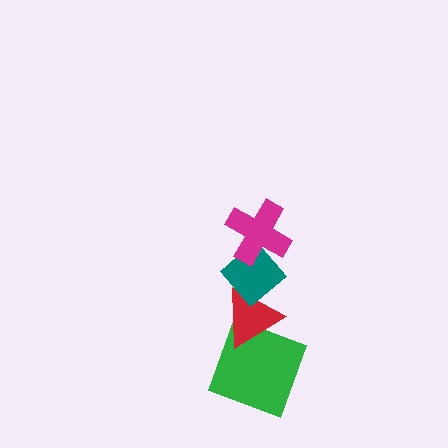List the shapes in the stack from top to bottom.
From top to bottom: the magenta cross, the teal diamond, the red triangle, the green square.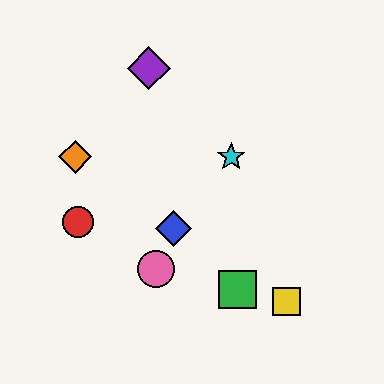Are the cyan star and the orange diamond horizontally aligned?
Yes, both are at y≈157.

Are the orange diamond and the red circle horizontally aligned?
No, the orange diamond is at y≈157 and the red circle is at y≈222.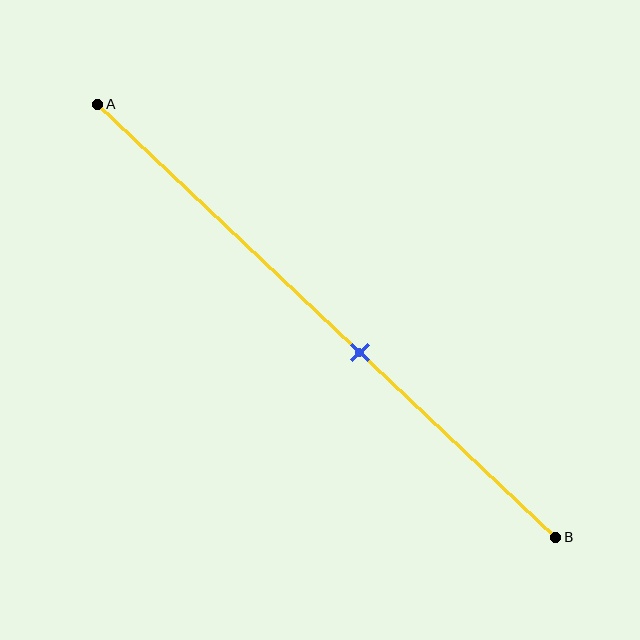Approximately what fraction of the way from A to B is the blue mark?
The blue mark is approximately 55% of the way from A to B.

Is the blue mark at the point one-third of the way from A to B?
No, the mark is at about 55% from A, not at the 33% one-third point.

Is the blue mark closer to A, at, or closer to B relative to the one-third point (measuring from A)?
The blue mark is closer to point B than the one-third point of segment AB.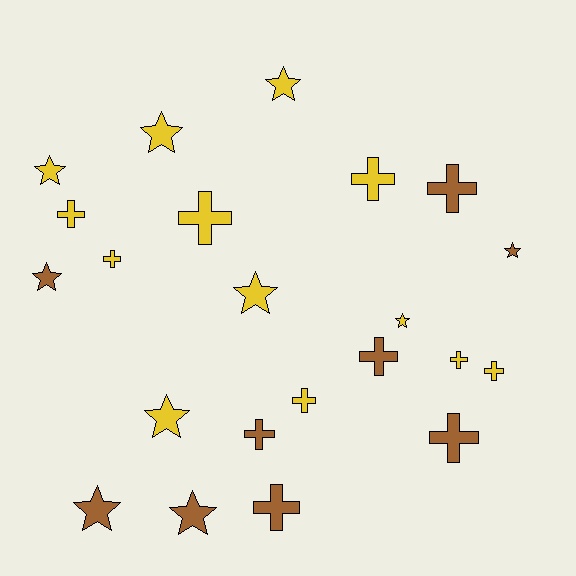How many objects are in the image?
There are 22 objects.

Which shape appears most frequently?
Cross, with 12 objects.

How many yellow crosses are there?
There are 7 yellow crosses.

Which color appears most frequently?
Yellow, with 13 objects.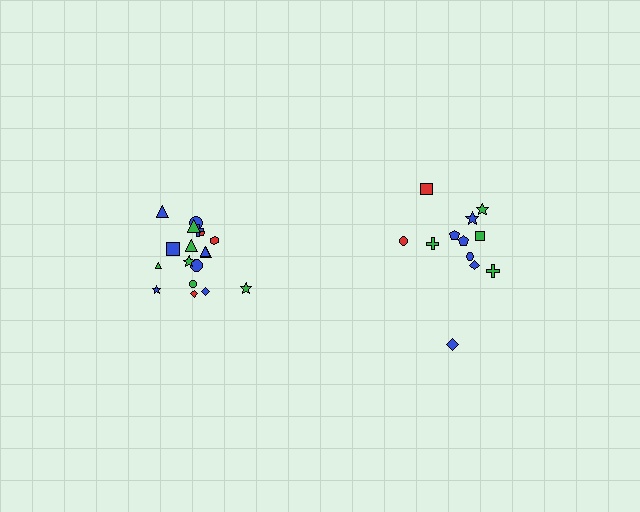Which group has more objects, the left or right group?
The left group.